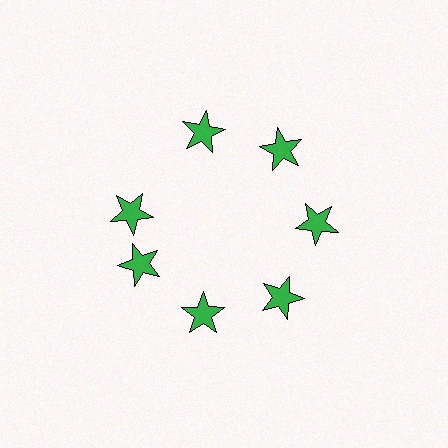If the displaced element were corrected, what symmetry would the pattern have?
It would have 7-fold rotational symmetry — the pattern would map onto itself every 51 degrees.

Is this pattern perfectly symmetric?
No. The 7 green stars are arranged in a ring, but one element near the 10 o'clock position is rotated out of alignment along the ring, breaking the 7-fold rotational symmetry.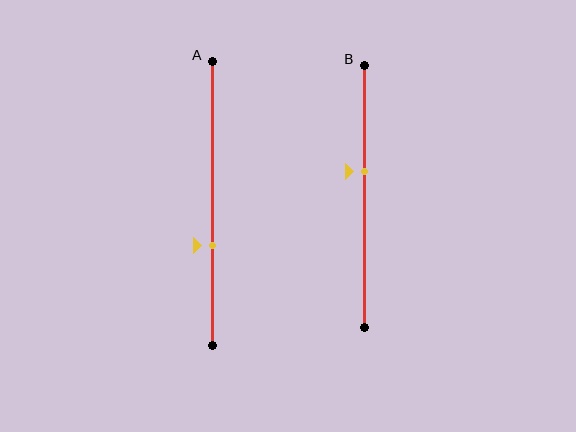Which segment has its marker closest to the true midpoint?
Segment B has its marker closest to the true midpoint.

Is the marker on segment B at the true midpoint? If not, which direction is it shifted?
No, the marker on segment B is shifted upward by about 10% of the segment length.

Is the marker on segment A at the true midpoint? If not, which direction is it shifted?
No, the marker on segment A is shifted downward by about 15% of the segment length.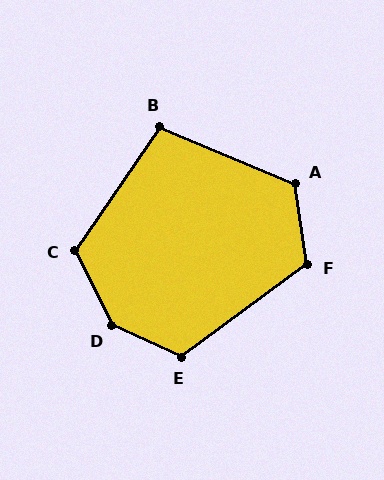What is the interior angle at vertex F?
Approximately 118 degrees (obtuse).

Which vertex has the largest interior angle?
D, at approximately 140 degrees.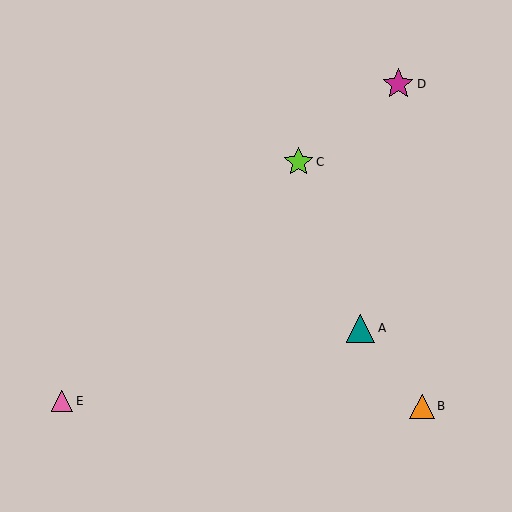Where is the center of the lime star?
The center of the lime star is at (299, 162).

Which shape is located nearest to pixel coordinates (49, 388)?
The pink triangle (labeled E) at (62, 401) is nearest to that location.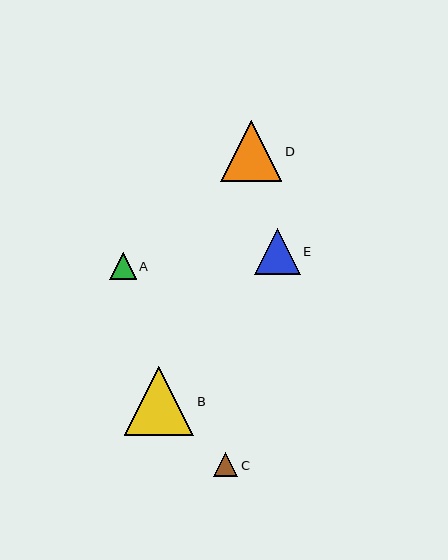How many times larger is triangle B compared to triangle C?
Triangle B is approximately 2.9 times the size of triangle C.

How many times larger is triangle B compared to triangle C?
Triangle B is approximately 2.9 times the size of triangle C.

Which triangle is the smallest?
Triangle C is the smallest with a size of approximately 24 pixels.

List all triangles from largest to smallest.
From largest to smallest: B, D, E, A, C.